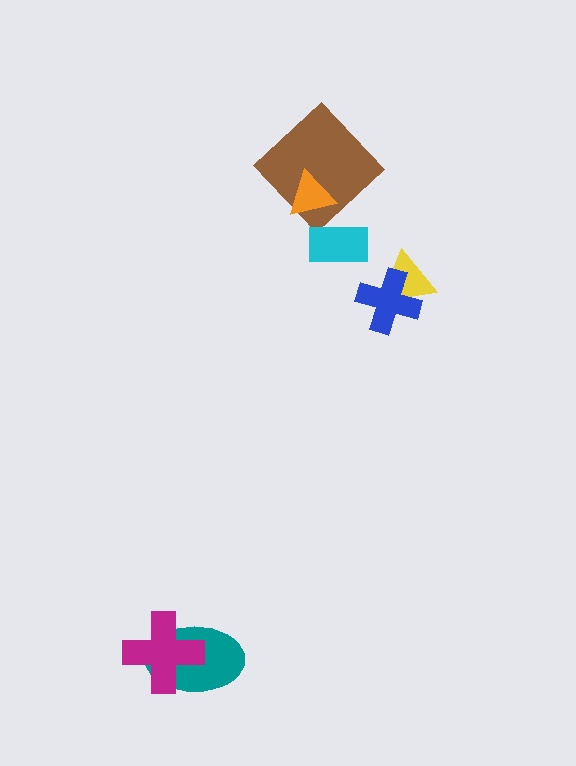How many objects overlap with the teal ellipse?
1 object overlaps with the teal ellipse.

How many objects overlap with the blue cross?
1 object overlaps with the blue cross.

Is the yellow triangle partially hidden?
Yes, it is partially covered by another shape.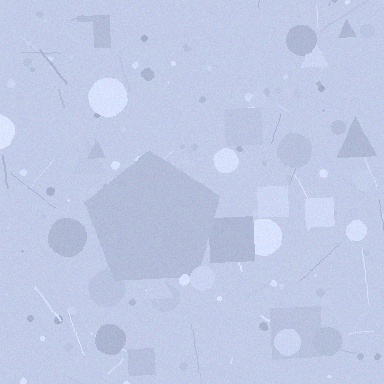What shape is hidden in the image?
A pentagon is hidden in the image.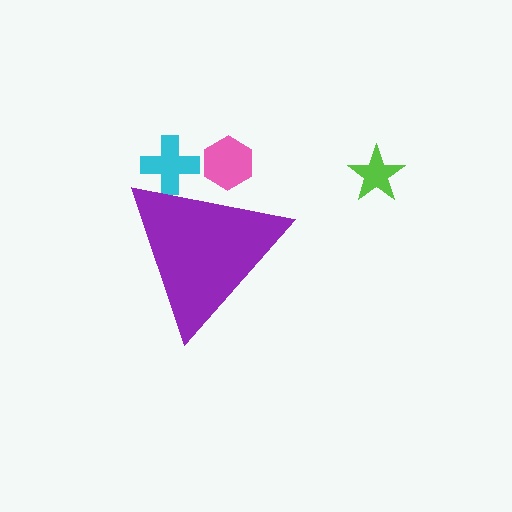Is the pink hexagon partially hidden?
Yes, the pink hexagon is partially hidden behind the purple triangle.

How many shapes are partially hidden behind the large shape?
2 shapes are partially hidden.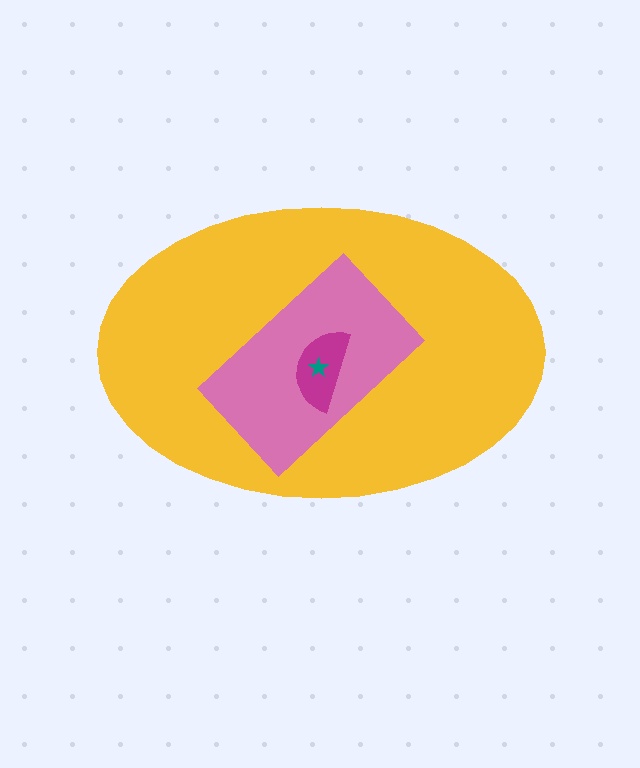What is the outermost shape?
The yellow ellipse.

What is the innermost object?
The teal star.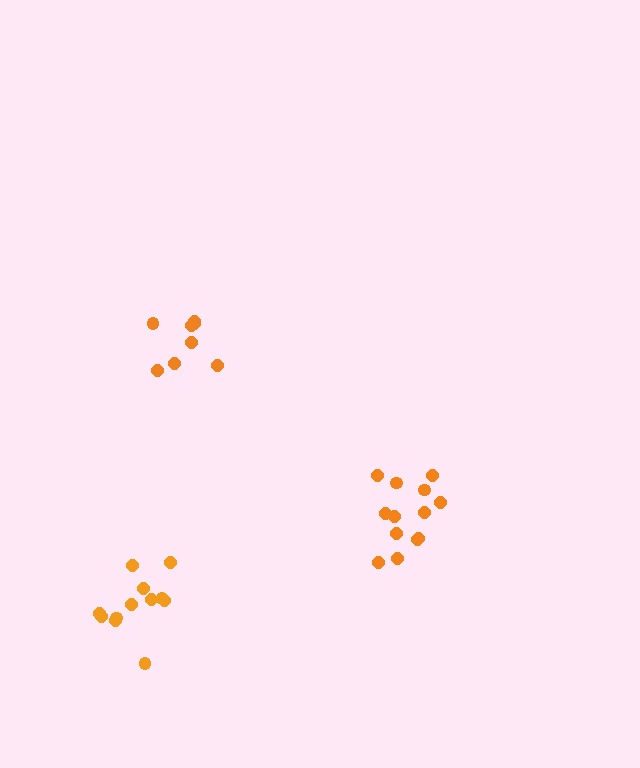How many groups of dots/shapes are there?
There are 3 groups.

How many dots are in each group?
Group 1: 8 dots, Group 2: 12 dots, Group 3: 13 dots (33 total).